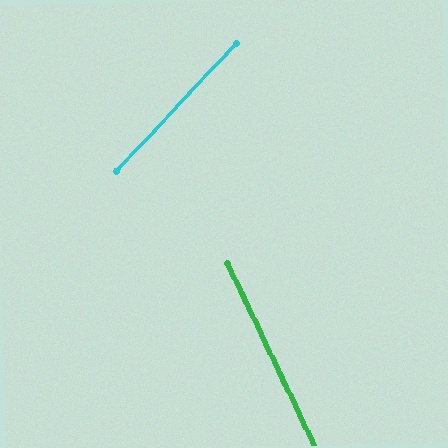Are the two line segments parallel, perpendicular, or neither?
Neither parallel nor perpendicular — they differ by about 69°.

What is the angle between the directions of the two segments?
Approximately 69 degrees.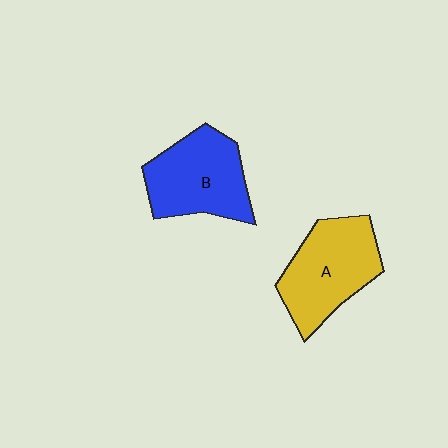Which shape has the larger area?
Shape A (yellow).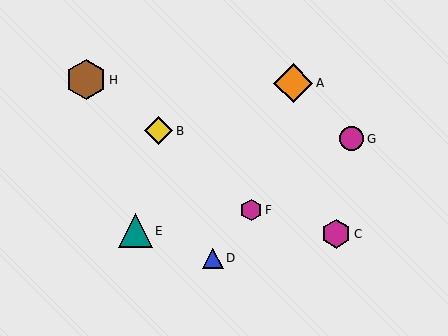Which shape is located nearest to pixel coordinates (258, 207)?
The magenta hexagon (labeled F) at (251, 210) is nearest to that location.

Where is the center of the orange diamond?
The center of the orange diamond is at (293, 83).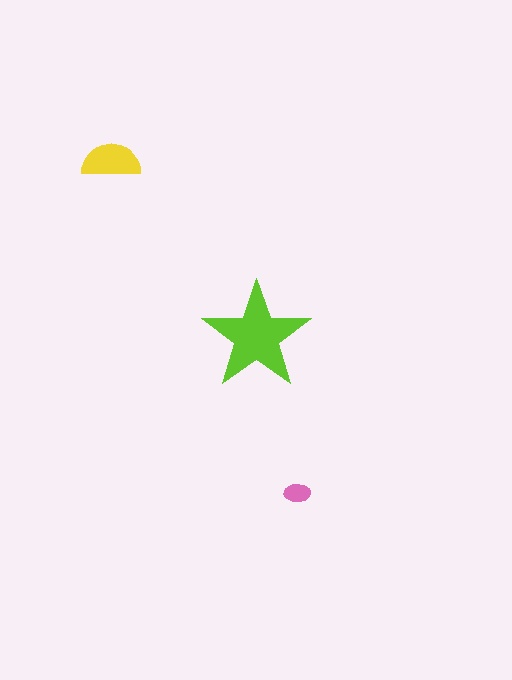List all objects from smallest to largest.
The pink ellipse, the yellow semicircle, the lime star.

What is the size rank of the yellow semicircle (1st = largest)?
2nd.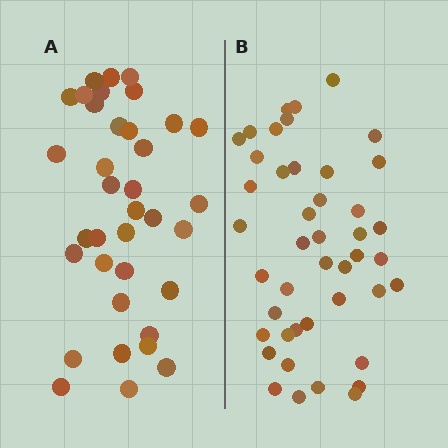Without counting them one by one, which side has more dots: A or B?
Region B (the right region) has more dots.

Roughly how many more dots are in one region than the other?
Region B has roughly 8 or so more dots than region A.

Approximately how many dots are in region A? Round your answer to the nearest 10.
About 40 dots. (The exact count is 36, which rounds to 40.)